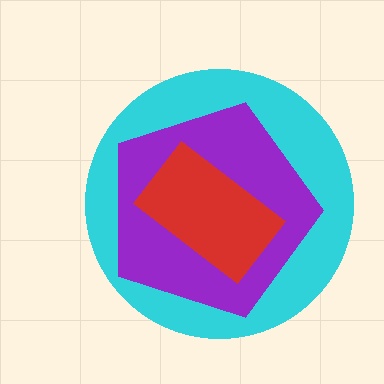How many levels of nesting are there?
3.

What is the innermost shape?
The red rectangle.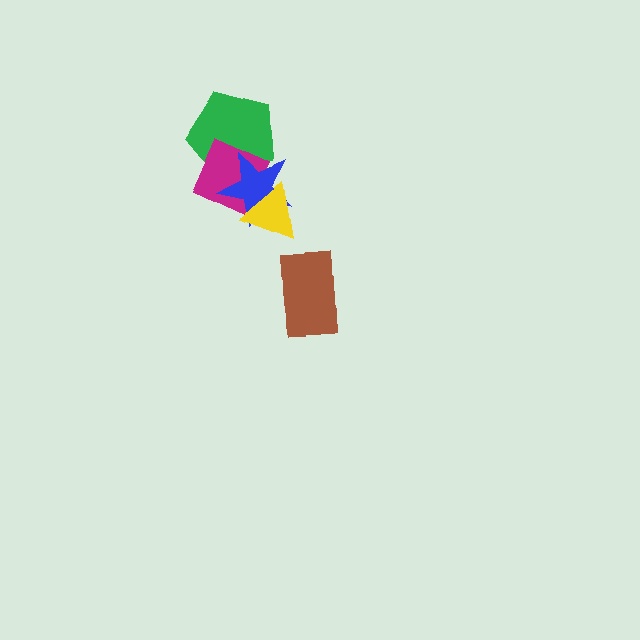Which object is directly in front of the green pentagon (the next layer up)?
The magenta diamond is directly in front of the green pentagon.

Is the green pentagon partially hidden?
Yes, it is partially covered by another shape.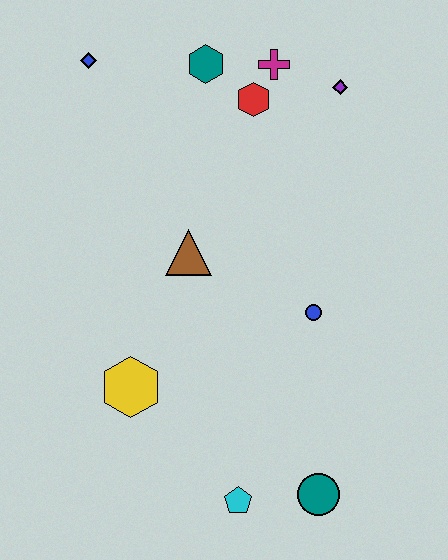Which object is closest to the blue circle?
The brown triangle is closest to the blue circle.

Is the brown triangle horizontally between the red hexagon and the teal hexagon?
No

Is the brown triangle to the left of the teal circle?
Yes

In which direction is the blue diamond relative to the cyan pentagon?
The blue diamond is above the cyan pentagon.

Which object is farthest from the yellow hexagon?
The purple diamond is farthest from the yellow hexagon.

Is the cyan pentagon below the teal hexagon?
Yes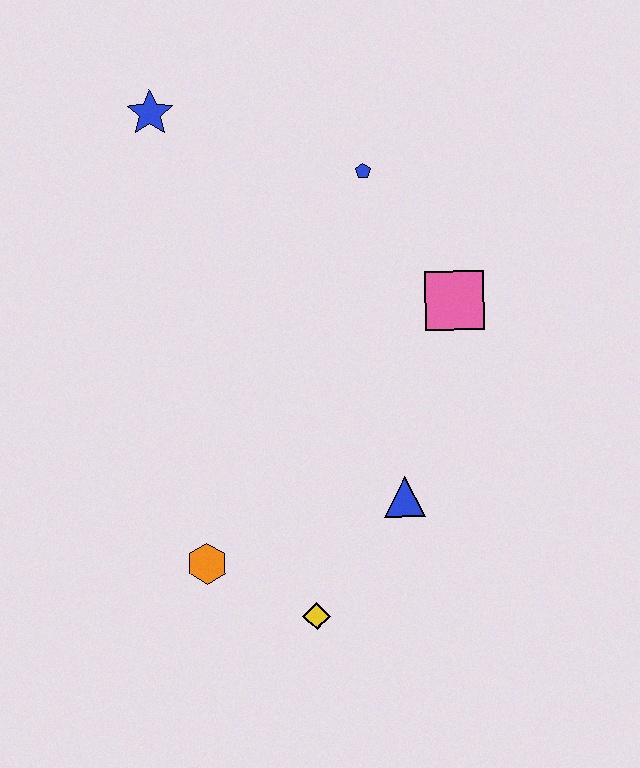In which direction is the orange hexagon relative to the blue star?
The orange hexagon is below the blue star.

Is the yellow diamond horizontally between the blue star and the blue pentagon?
Yes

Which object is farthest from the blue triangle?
The blue star is farthest from the blue triangle.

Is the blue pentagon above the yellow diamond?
Yes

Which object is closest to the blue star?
The blue pentagon is closest to the blue star.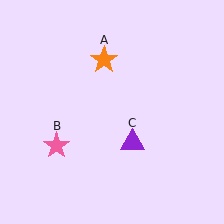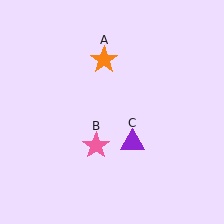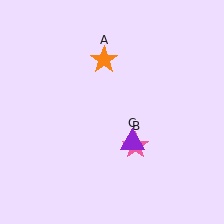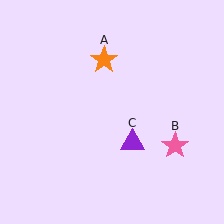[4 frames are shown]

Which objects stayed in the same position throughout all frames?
Orange star (object A) and purple triangle (object C) remained stationary.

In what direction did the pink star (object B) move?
The pink star (object B) moved right.